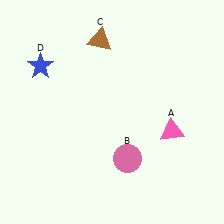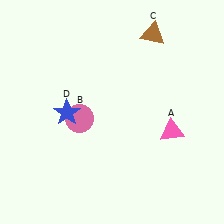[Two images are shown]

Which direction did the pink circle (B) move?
The pink circle (B) moved left.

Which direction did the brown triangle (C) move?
The brown triangle (C) moved right.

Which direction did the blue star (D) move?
The blue star (D) moved down.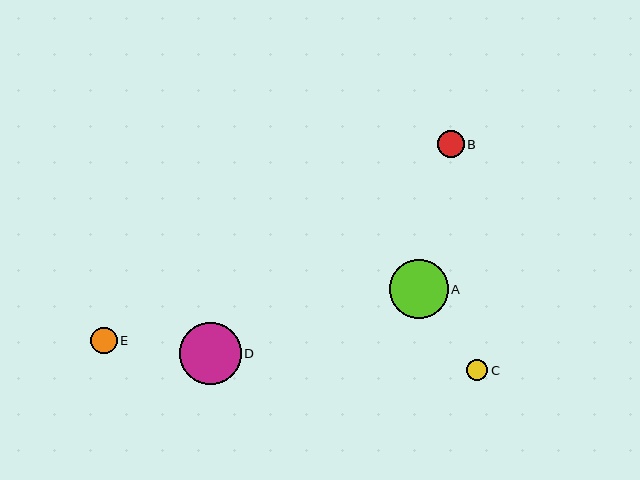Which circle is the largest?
Circle D is the largest with a size of approximately 62 pixels.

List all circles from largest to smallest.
From largest to smallest: D, A, E, B, C.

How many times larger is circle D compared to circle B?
Circle D is approximately 2.3 times the size of circle B.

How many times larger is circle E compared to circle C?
Circle E is approximately 1.2 times the size of circle C.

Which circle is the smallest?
Circle C is the smallest with a size of approximately 22 pixels.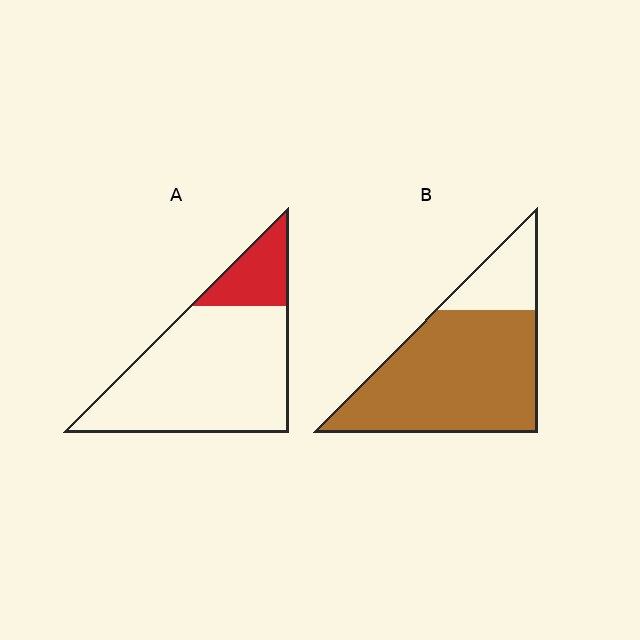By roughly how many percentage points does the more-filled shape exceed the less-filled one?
By roughly 60 percentage points (B over A).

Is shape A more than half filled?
No.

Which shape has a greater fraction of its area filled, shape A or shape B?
Shape B.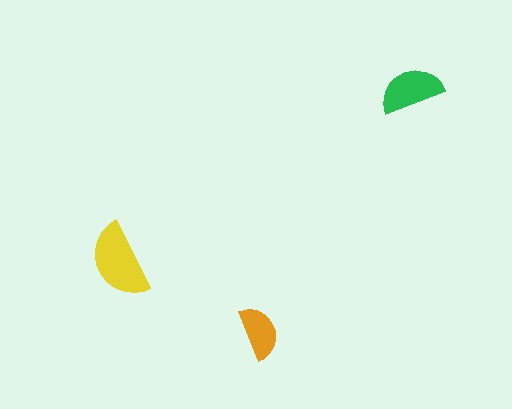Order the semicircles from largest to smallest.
the yellow one, the green one, the orange one.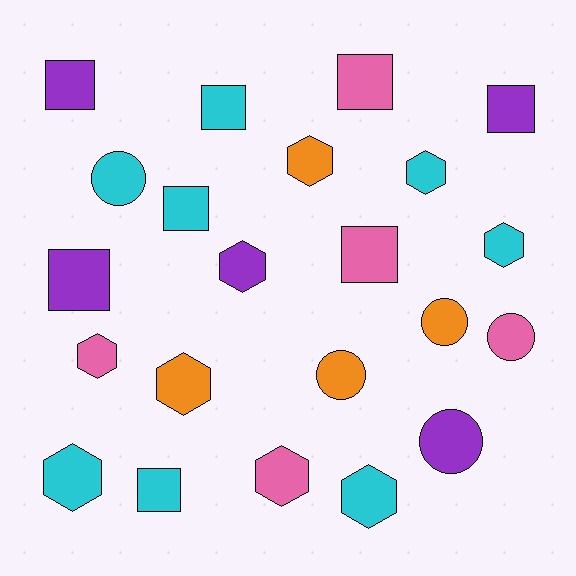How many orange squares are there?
There are no orange squares.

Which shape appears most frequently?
Hexagon, with 9 objects.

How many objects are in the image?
There are 22 objects.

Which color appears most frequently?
Cyan, with 8 objects.